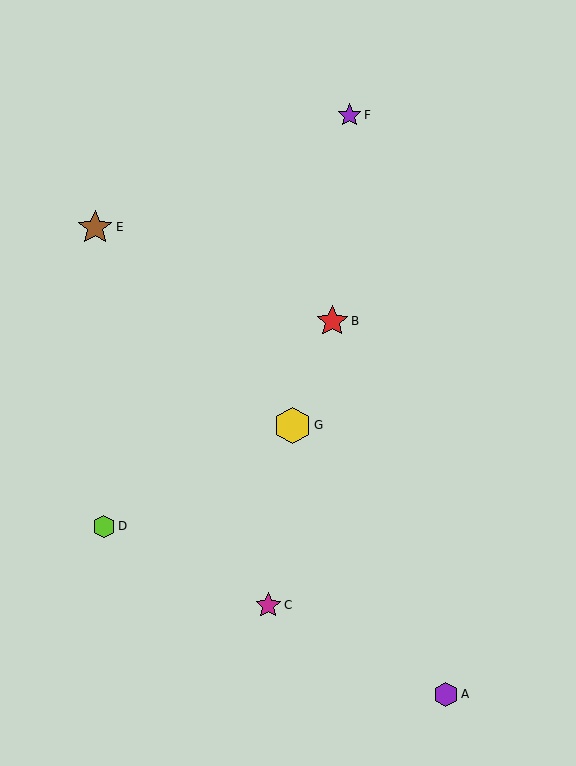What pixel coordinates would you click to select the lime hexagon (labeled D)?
Click at (104, 526) to select the lime hexagon D.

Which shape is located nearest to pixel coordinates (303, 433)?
The yellow hexagon (labeled G) at (292, 425) is nearest to that location.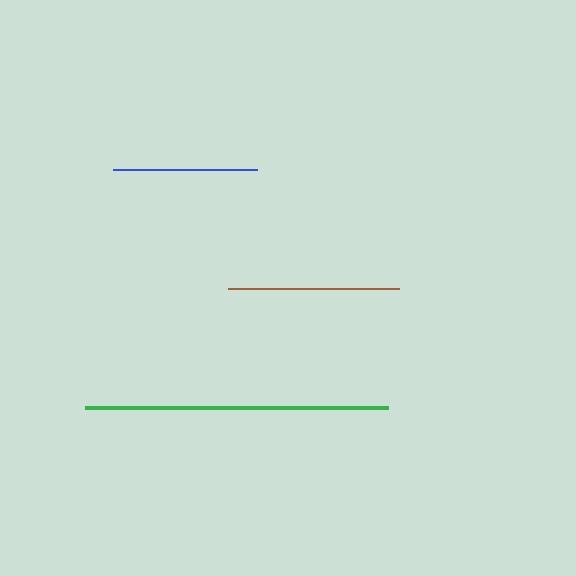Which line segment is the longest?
The green line is the longest at approximately 303 pixels.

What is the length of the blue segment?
The blue segment is approximately 144 pixels long.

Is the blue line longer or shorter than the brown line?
The brown line is longer than the blue line.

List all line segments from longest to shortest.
From longest to shortest: green, brown, blue.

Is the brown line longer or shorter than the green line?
The green line is longer than the brown line.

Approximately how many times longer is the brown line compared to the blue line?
The brown line is approximately 1.2 times the length of the blue line.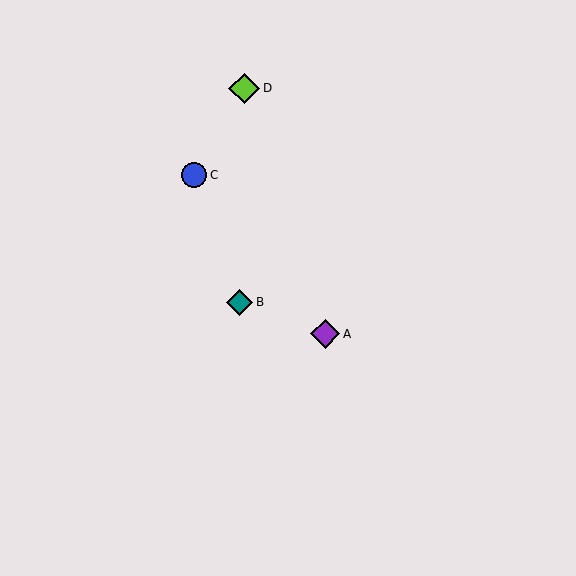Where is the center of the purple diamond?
The center of the purple diamond is at (325, 334).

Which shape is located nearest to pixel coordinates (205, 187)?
The blue circle (labeled C) at (194, 175) is nearest to that location.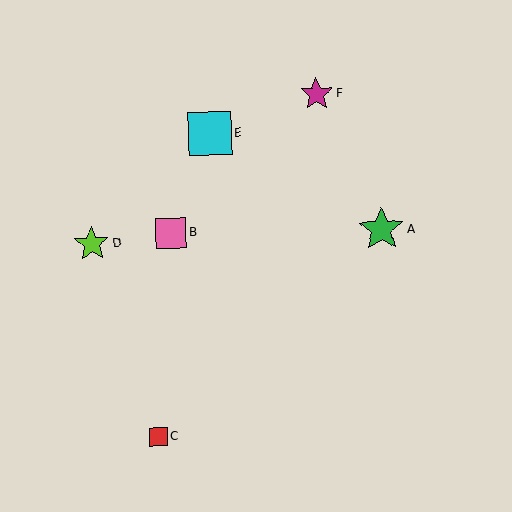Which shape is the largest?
The green star (labeled A) is the largest.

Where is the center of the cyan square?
The center of the cyan square is at (210, 133).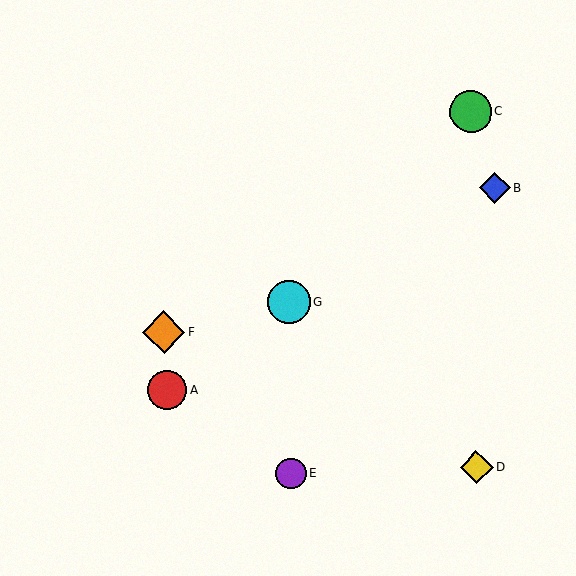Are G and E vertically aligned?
Yes, both are at x≈289.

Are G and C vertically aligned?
No, G is at x≈289 and C is at x≈471.